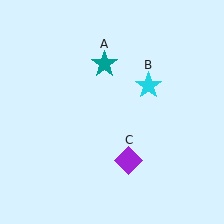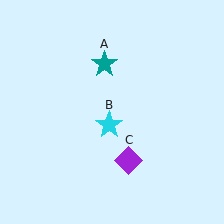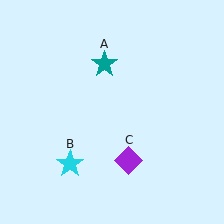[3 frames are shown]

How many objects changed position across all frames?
1 object changed position: cyan star (object B).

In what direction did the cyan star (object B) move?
The cyan star (object B) moved down and to the left.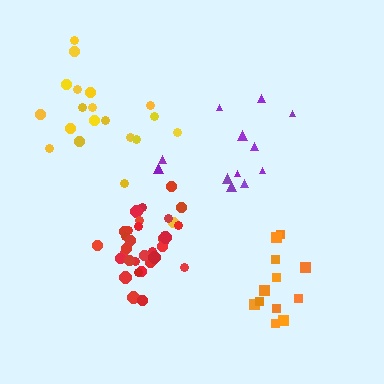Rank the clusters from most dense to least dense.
red, orange, purple, yellow.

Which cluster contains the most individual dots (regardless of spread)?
Red (33).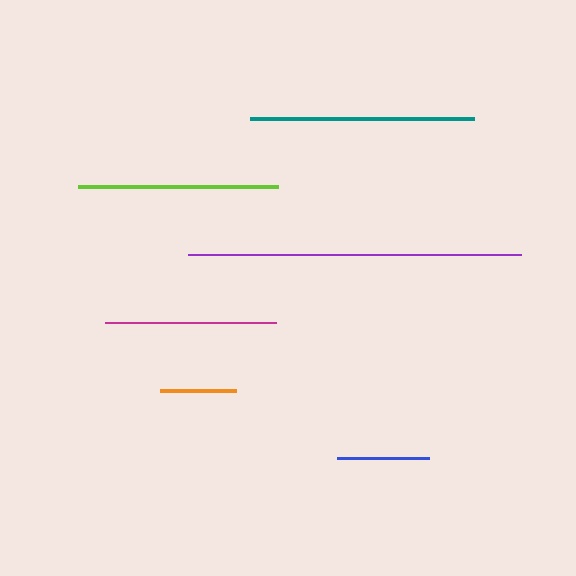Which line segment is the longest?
The purple line is the longest at approximately 333 pixels.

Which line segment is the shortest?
The orange line is the shortest at approximately 75 pixels.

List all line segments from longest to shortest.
From longest to shortest: purple, teal, lime, magenta, blue, orange.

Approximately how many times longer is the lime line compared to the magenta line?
The lime line is approximately 1.2 times the length of the magenta line.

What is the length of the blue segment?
The blue segment is approximately 91 pixels long.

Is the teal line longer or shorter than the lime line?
The teal line is longer than the lime line.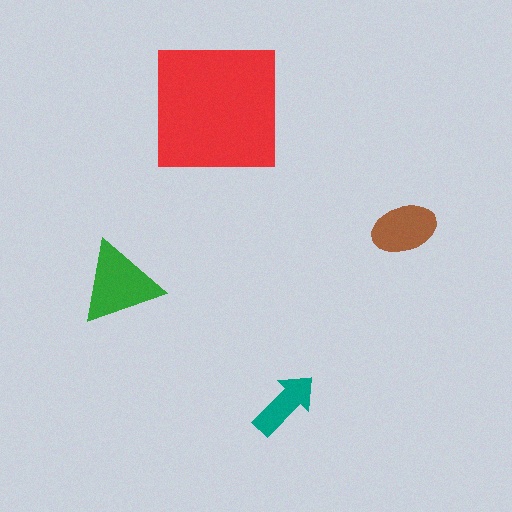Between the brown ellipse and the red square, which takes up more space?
The red square.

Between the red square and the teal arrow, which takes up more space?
The red square.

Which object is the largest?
The red square.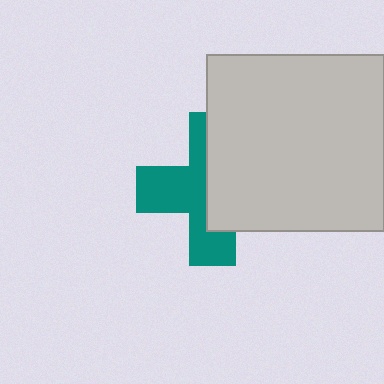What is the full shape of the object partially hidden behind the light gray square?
The partially hidden object is a teal cross.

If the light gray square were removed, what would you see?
You would see the complete teal cross.